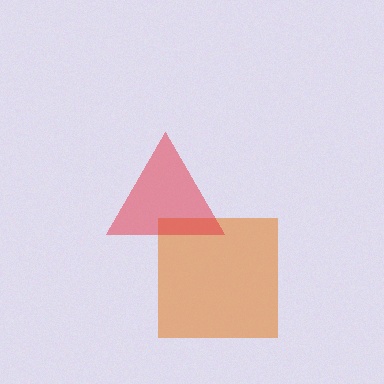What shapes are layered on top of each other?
The layered shapes are: an orange square, a red triangle.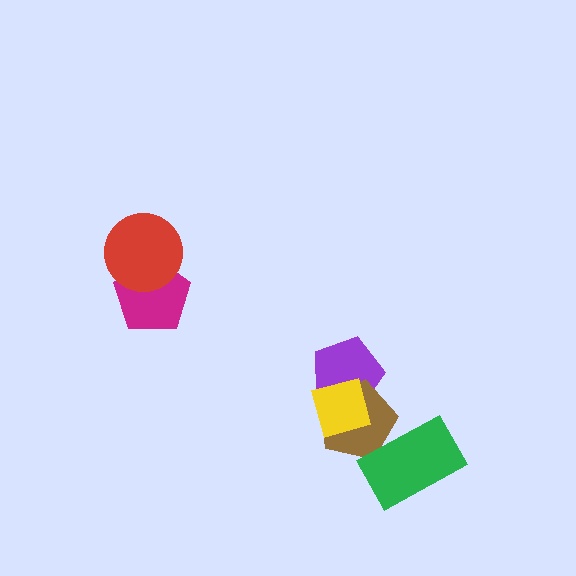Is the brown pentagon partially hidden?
Yes, it is partially covered by another shape.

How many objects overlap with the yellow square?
2 objects overlap with the yellow square.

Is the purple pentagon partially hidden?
Yes, it is partially covered by another shape.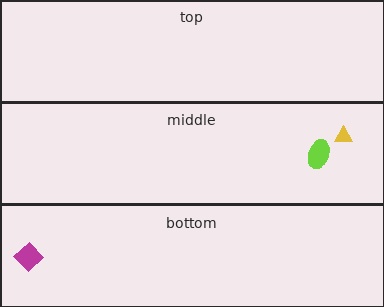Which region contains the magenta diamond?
The bottom region.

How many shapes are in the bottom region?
1.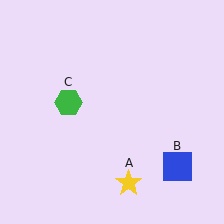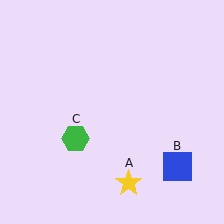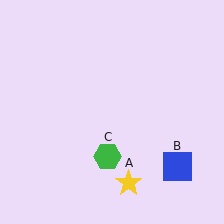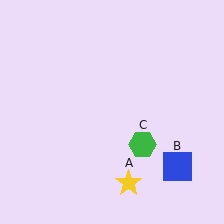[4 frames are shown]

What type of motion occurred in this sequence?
The green hexagon (object C) rotated counterclockwise around the center of the scene.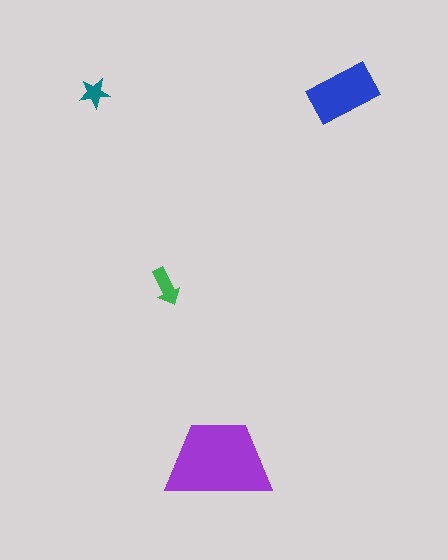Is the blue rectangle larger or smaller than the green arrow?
Larger.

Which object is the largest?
The purple trapezoid.